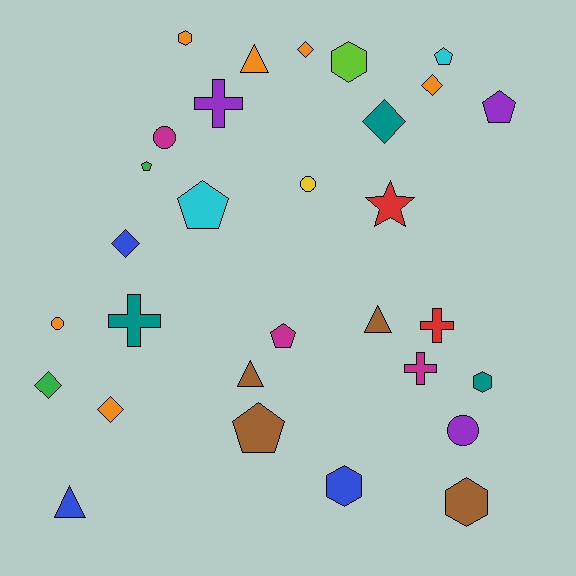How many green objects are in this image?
There are 2 green objects.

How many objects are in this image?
There are 30 objects.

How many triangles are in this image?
There are 4 triangles.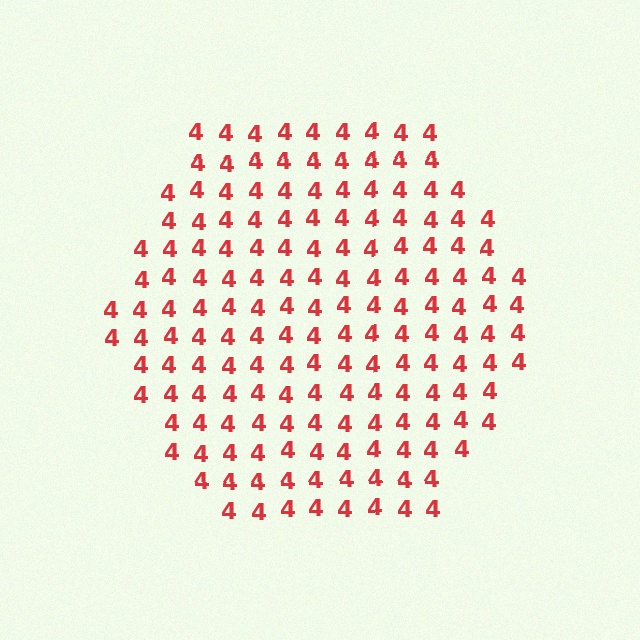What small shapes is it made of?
It is made of small digit 4's.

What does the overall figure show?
The overall figure shows a hexagon.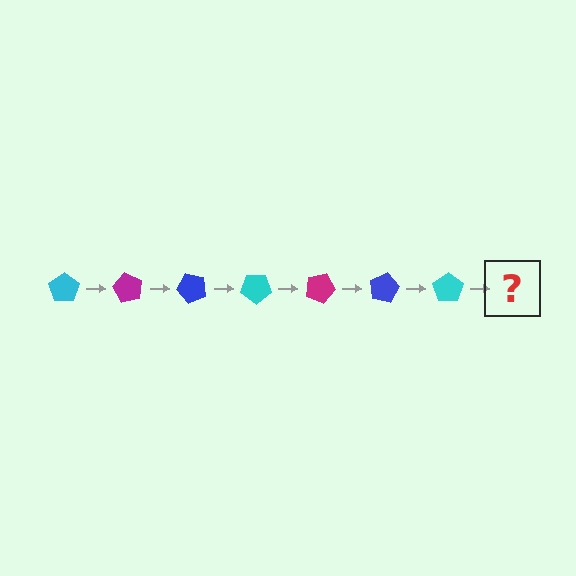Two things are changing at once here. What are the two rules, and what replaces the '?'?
The two rules are that it rotates 60 degrees each step and the color cycles through cyan, magenta, and blue. The '?' should be a magenta pentagon, rotated 420 degrees from the start.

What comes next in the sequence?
The next element should be a magenta pentagon, rotated 420 degrees from the start.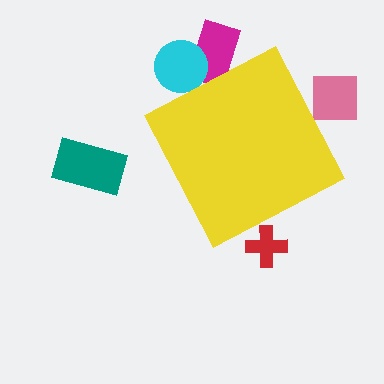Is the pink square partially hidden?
Yes, the pink square is partially hidden behind the yellow diamond.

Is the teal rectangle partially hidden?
No, the teal rectangle is fully visible.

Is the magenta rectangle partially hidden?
Yes, the magenta rectangle is partially hidden behind the yellow diamond.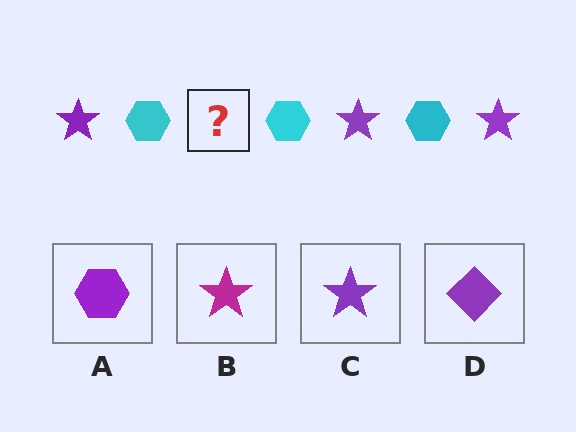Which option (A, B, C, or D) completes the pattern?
C.